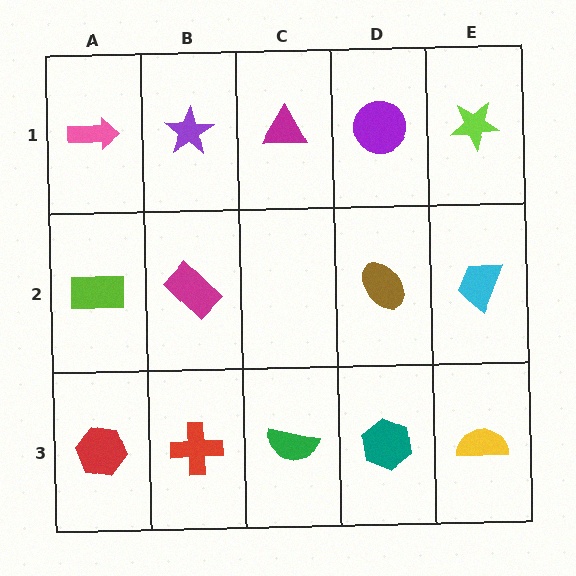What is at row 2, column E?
A cyan trapezoid.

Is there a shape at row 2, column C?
No, that cell is empty.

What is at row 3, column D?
A teal hexagon.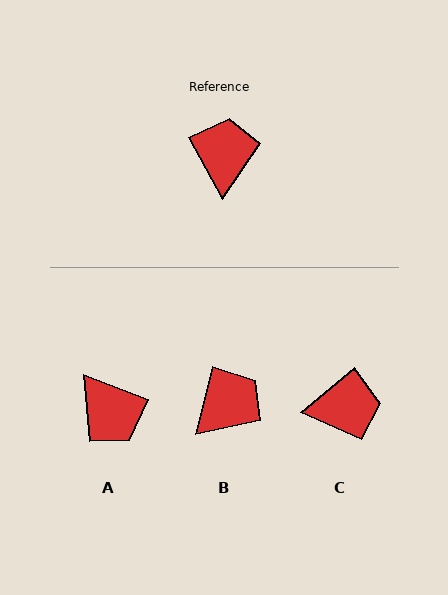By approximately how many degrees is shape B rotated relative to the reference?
Approximately 44 degrees clockwise.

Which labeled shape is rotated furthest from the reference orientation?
A, about 140 degrees away.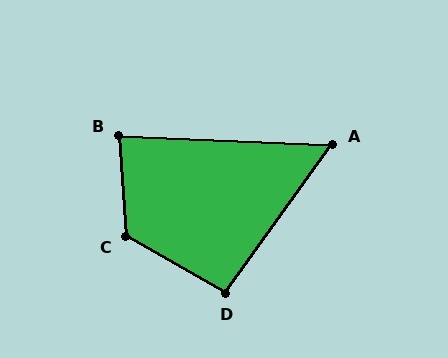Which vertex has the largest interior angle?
C, at approximately 123 degrees.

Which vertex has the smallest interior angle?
A, at approximately 57 degrees.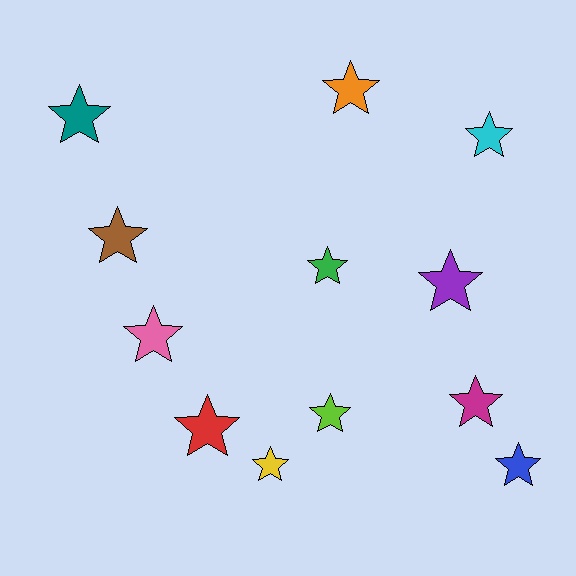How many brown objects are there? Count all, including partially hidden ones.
There is 1 brown object.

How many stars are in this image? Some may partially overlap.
There are 12 stars.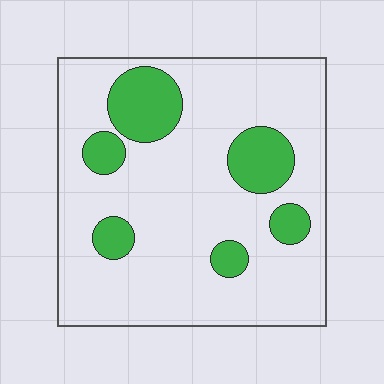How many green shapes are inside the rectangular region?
6.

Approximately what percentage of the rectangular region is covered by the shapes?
Approximately 20%.